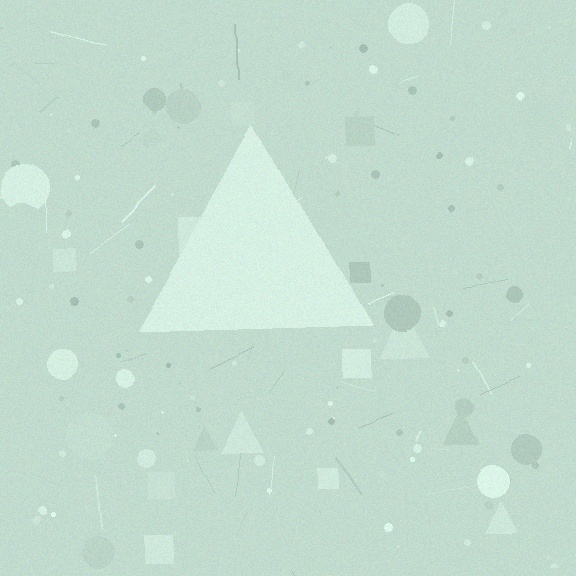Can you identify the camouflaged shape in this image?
The camouflaged shape is a triangle.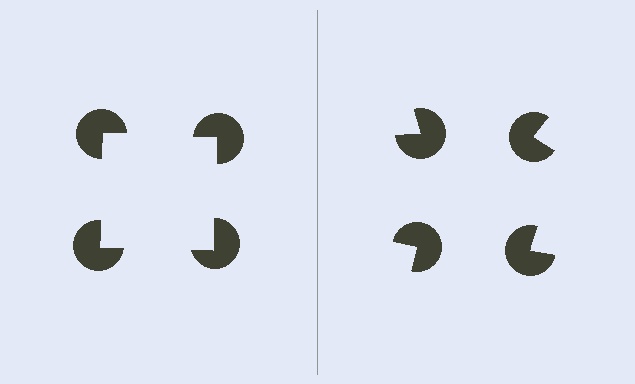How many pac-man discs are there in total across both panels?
8 — 4 on each side.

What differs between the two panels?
The pac-man discs are positioned identically on both sides; only the wedge orientations differ. On the left they align to a square; on the right they are misaligned.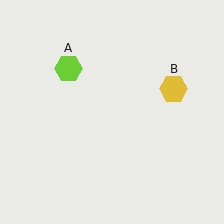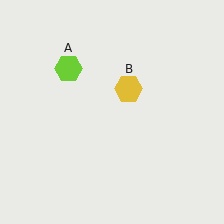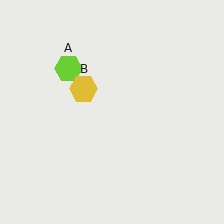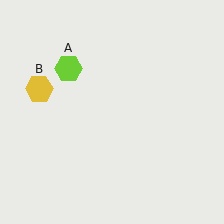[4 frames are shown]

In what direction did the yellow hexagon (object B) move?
The yellow hexagon (object B) moved left.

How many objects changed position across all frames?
1 object changed position: yellow hexagon (object B).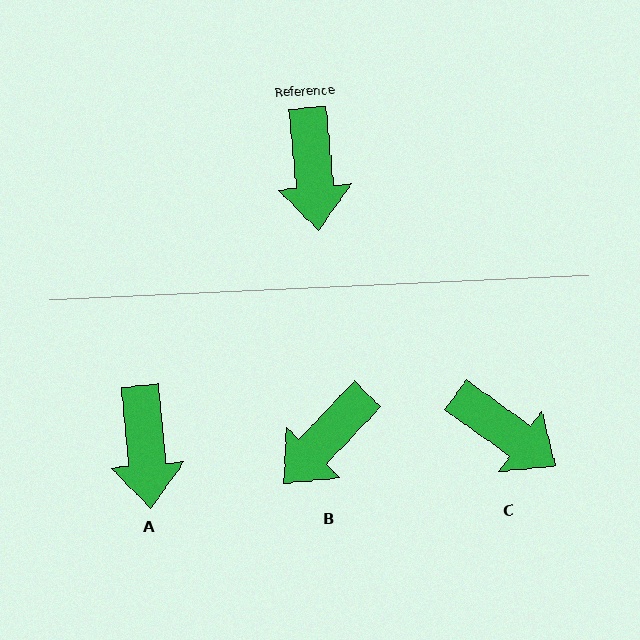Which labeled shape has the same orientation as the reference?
A.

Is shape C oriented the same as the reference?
No, it is off by about 50 degrees.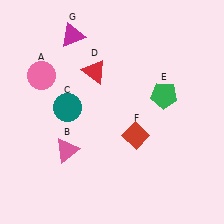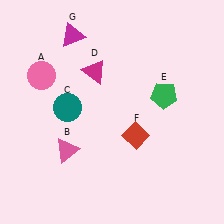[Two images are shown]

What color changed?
The triangle (D) changed from red in Image 1 to magenta in Image 2.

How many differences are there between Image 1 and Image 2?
There is 1 difference between the two images.